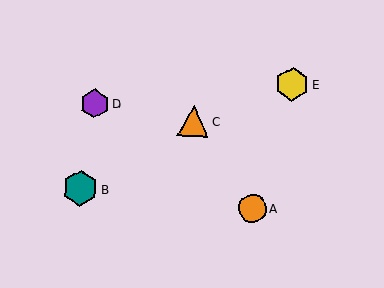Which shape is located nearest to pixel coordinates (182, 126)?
The orange triangle (labeled C) at (193, 121) is nearest to that location.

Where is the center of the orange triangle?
The center of the orange triangle is at (193, 121).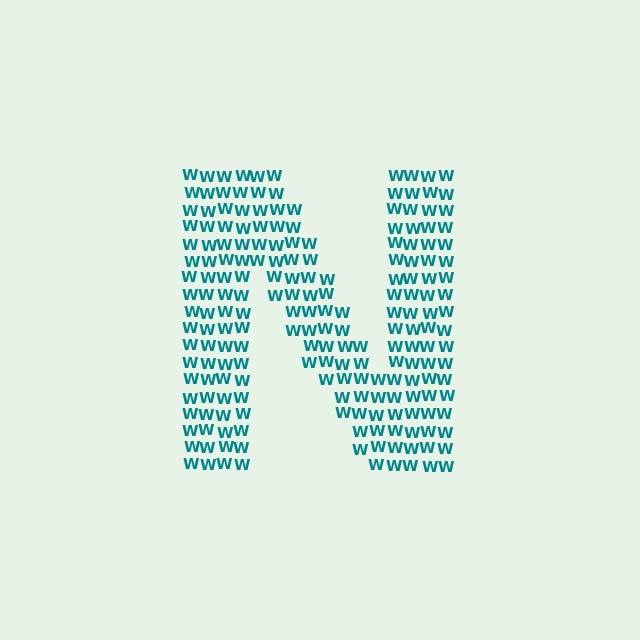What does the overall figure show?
The overall figure shows the letter N.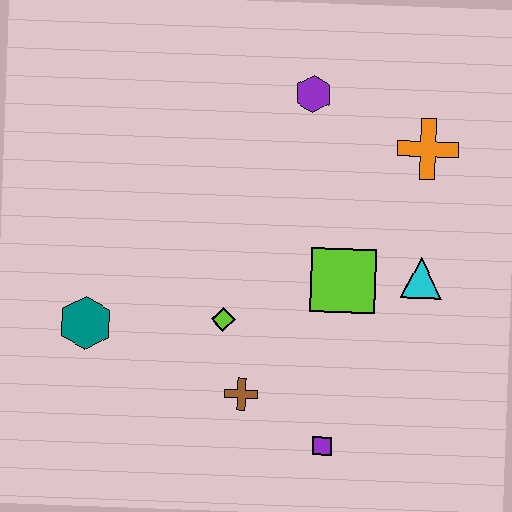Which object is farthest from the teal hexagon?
The orange cross is farthest from the teal hexagon.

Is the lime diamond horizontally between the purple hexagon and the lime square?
No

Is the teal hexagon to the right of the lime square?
No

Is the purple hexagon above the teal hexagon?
Yes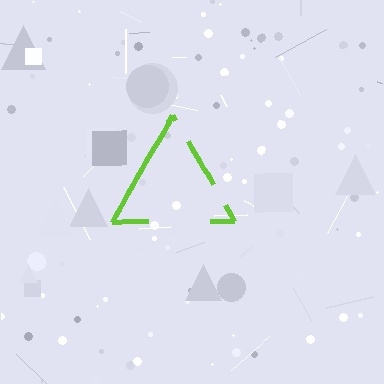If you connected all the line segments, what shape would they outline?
They would outline a triangle.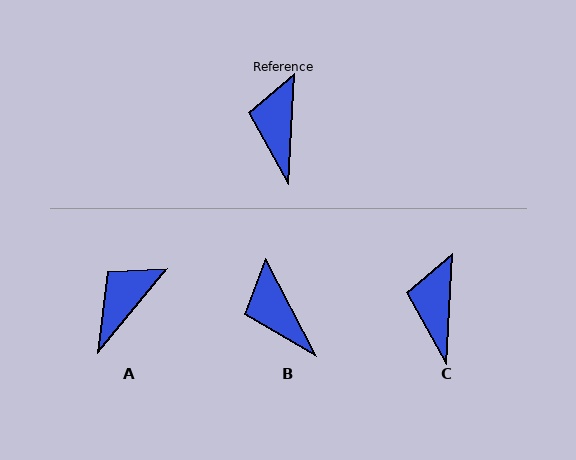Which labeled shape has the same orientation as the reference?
C.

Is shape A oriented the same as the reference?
No, it is off by about 36 degrees.